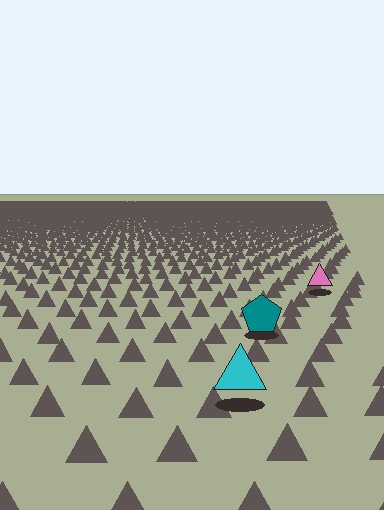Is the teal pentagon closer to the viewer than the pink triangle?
Yes. The teal pentagon is closer — you can tell from the texture gradient: the ground texture is coarser near it.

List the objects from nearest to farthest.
From nearest to farthest: the cyan triangle, the teal pentagon, the pink triangle.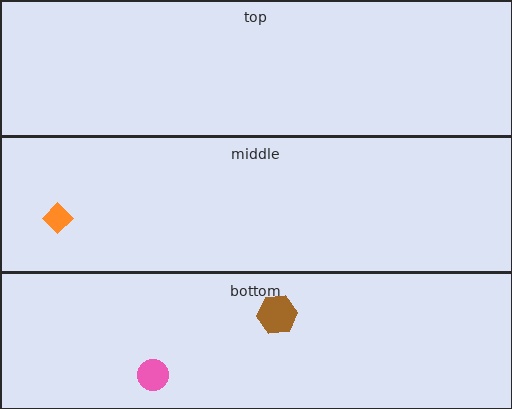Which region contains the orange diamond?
The middle region.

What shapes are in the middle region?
The orange diamond.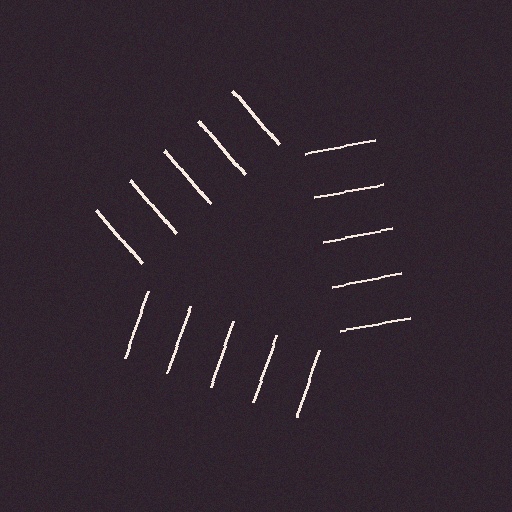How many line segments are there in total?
15 — 5 along each of the 3 edges.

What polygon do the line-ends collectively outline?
An illusory triangle — the line segments terminate on its edges but no continuous stroke is drawn.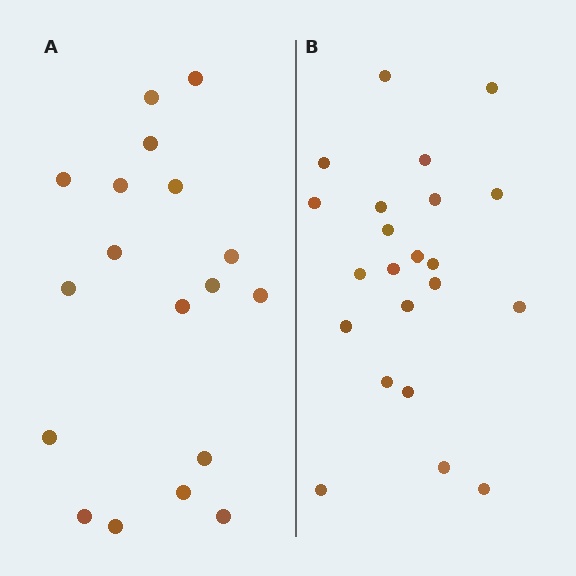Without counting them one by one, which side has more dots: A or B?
Region B (the right region) has more dots.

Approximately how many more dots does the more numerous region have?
Region B has about 4 more dots than region A.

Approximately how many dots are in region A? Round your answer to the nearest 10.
About 20 dots. (The exact count is 18, which rounds to 20.)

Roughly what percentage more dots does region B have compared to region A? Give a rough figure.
About 20% more.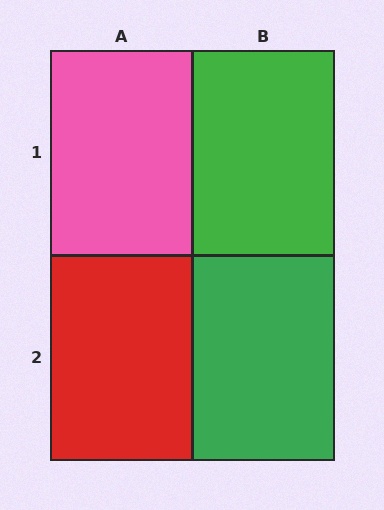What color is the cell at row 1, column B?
Green.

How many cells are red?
1 cell is red.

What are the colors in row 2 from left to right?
Red, green.